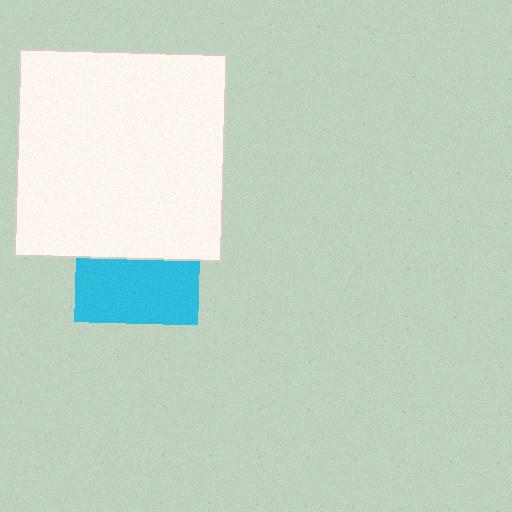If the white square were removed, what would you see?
You would see the complete cyan square.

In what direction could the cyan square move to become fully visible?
The cyan square could move down. That would shift it out from behind the white square entirely.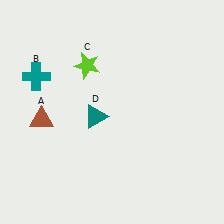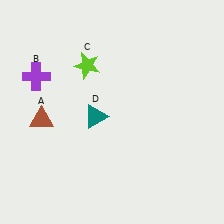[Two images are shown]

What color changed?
The cross (B) changed from teal in Image 1 to purple in Image 2.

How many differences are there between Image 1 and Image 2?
There is 1 difference between the two images.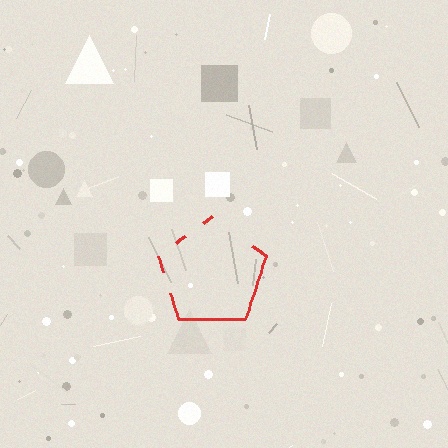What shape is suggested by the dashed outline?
The dashed outline suggests a pentagon.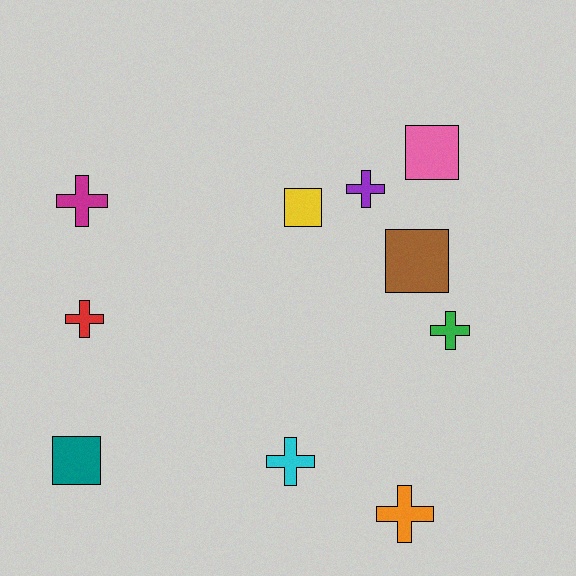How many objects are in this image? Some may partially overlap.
There are 10 objects.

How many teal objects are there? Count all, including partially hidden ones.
There is 1 teal object.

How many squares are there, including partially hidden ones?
There are 4 squares.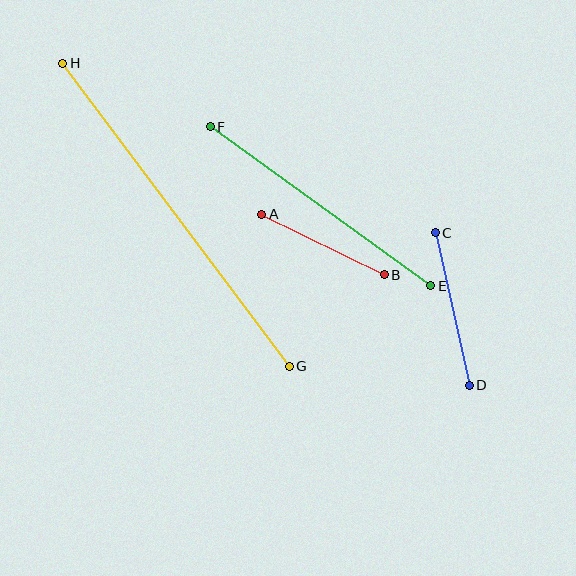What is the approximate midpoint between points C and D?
The midpoint is at approximately (452, 309) pixels.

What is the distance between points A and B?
The distance is approximately 136 pixels.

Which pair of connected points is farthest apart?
Points G and H are farthest apart.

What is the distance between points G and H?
The distance is approximately 378 pixels.